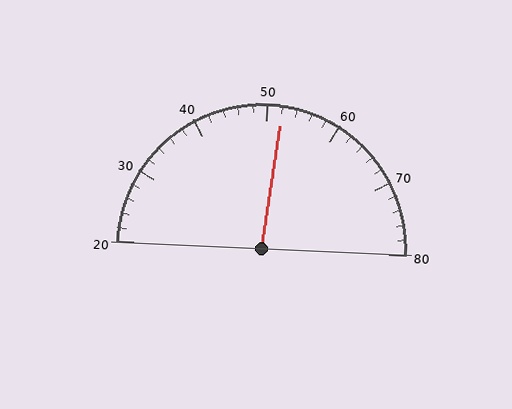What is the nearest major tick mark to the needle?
The nearest major tick mark is 50.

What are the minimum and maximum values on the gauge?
The gauge ranges from 20 to 80.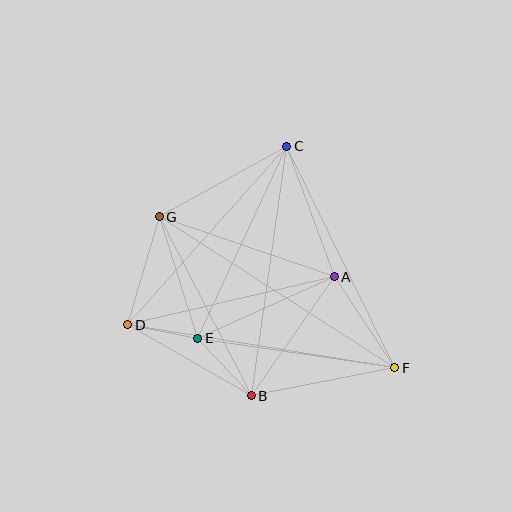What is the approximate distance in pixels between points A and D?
The distance between A and D is approximately 212 pixels.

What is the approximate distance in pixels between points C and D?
The distance between C and D is approximately 239 pixels.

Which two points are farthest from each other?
Points F and G are farthest from each other.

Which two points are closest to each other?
Points D and E are closest to each other.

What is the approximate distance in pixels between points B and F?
The distance between B and F is approximately 146 pixels.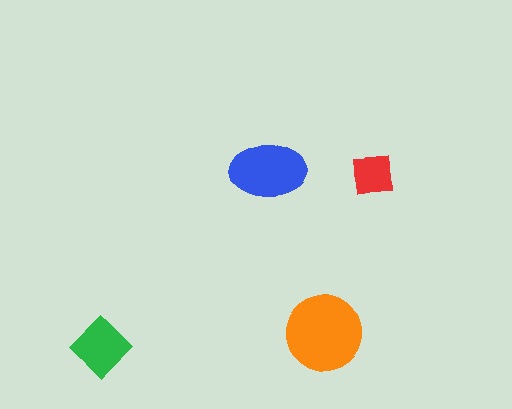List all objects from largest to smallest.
The orange circle, the blue ellipse, the green diamond, the red square.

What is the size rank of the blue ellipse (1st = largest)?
2nd.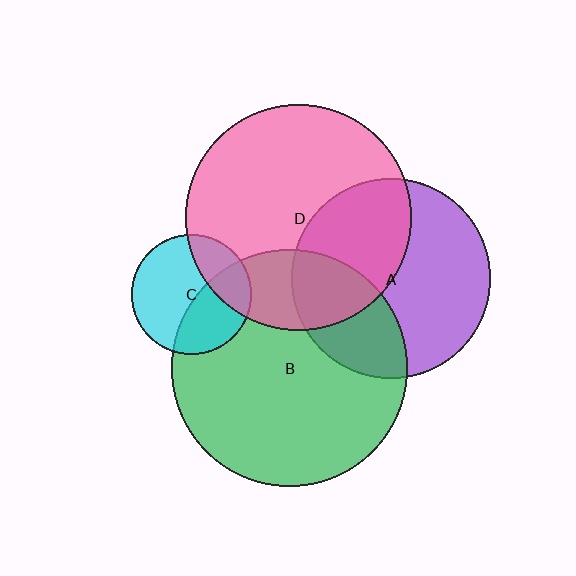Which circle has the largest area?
Circle B (green).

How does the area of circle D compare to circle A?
Approximately 1.3 times.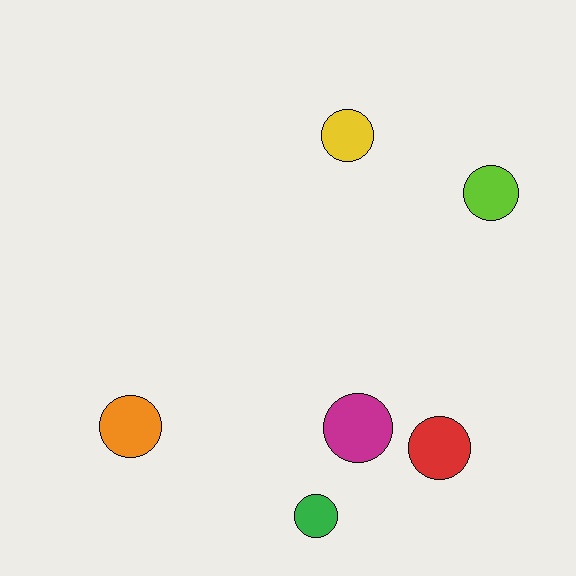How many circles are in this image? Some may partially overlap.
There are 6 circles.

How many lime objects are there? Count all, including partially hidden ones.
There is 1 lime object.